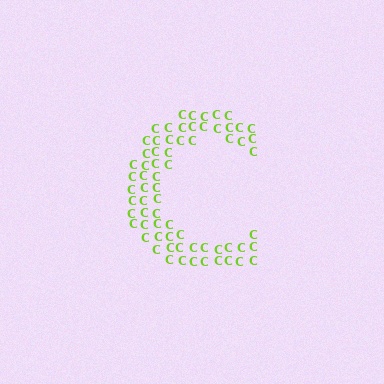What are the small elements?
The small elements are letter C's.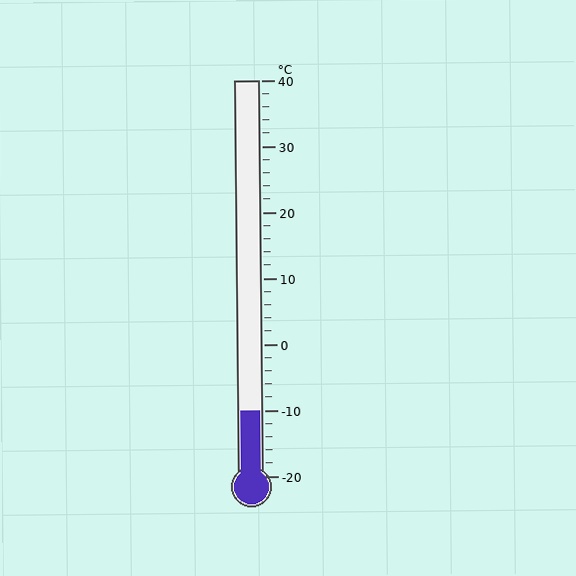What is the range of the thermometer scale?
The thermometer scale ranges from -20°C to 40°C.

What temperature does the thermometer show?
The thermometer shows approximately -10°C.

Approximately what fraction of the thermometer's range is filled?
The thermometer is filled to approximately 15% of its range.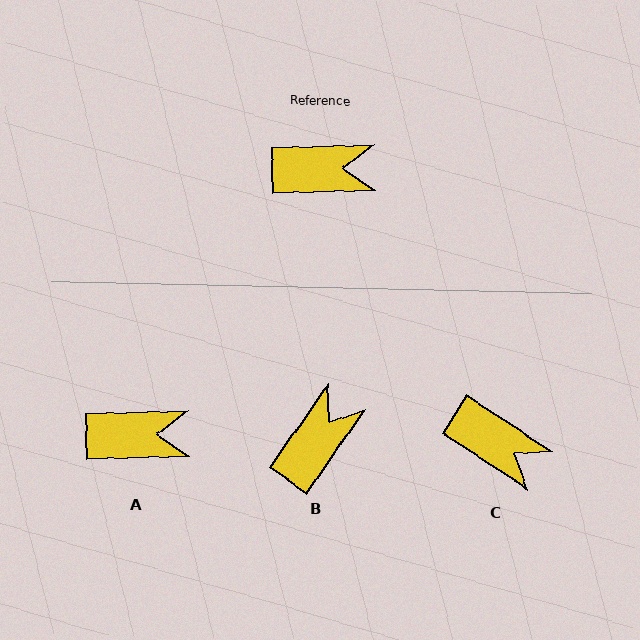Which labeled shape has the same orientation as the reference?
A.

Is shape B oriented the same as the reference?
No, it is off by about 54 degrees.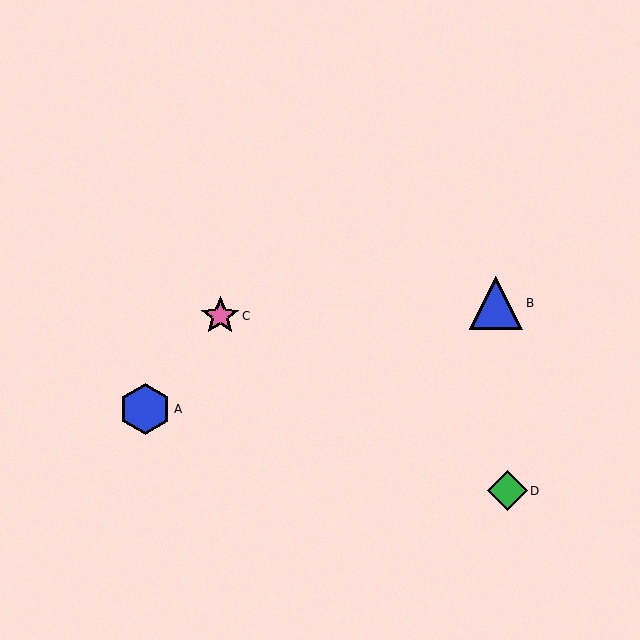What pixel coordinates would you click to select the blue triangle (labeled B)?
Click at (496, 303) to select the blue triangle B.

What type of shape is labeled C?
Shape C is a pink star.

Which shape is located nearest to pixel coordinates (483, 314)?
The blue triangle (labeled B) at (496, 303) is nearest to that location.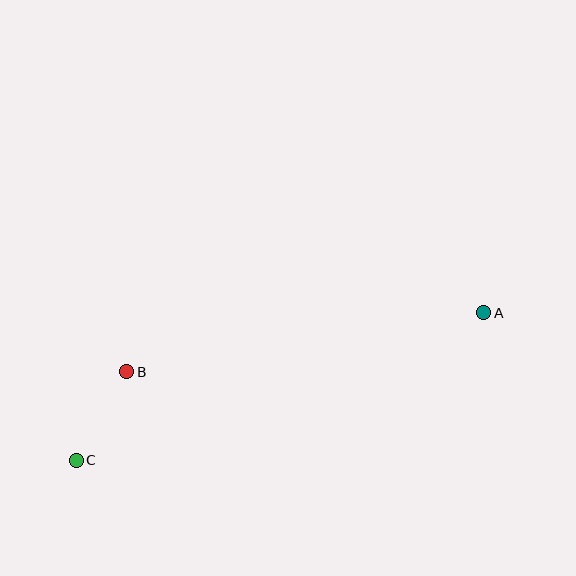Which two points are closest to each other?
Points B and C are closest to each other.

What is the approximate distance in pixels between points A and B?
The distance between A and B is approximately 362 pixels.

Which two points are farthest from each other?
Points A and C are farthest from each other.